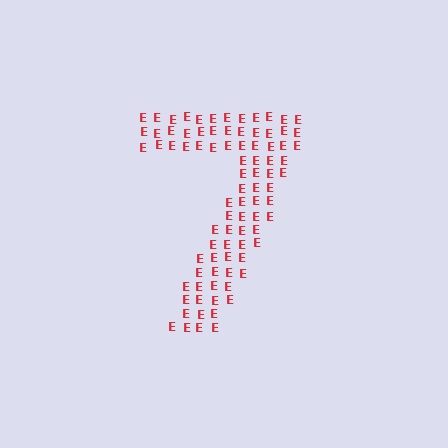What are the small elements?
The small elements are letter E's.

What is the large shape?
The large shape is the digit 7.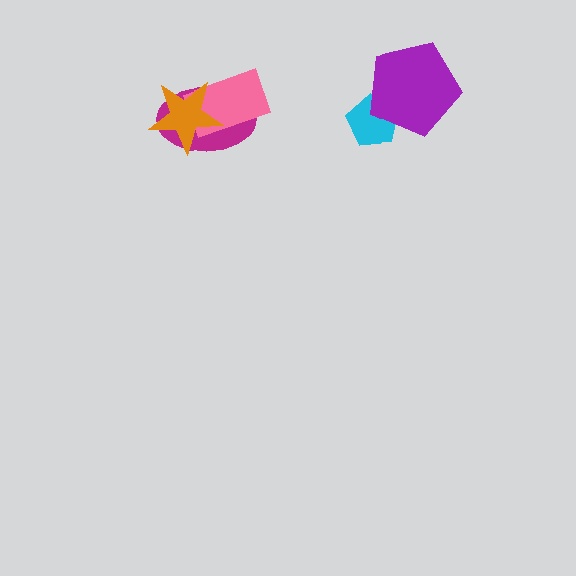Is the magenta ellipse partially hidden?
Yes, it is partially covered by another shape.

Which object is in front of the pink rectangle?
The orange star is in front of the pink rectangle.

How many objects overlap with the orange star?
2 objects overlap with the orange star.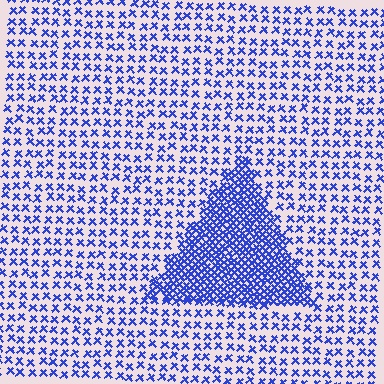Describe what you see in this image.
The image contains small blue elements arranged at two different densities. A triangle-shaped region is visible where the elements are more densely packed than the surrounding area.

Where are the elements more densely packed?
The elements are more densely packed inside the triangle boundary.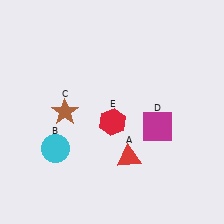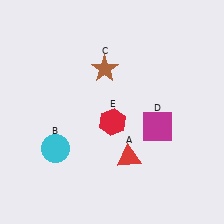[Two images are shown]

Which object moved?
The brown star (C) moved up.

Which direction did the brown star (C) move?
The brown star (C) moved up.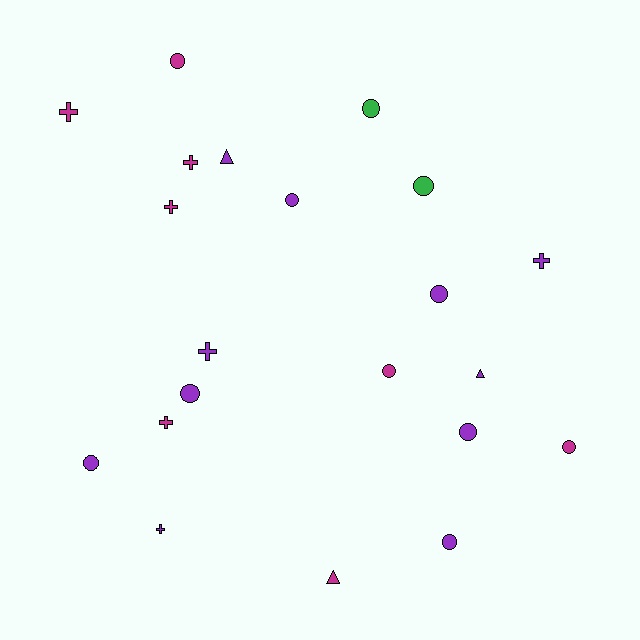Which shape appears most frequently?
Circle, with 11 objects.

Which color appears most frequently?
Purple, with 11 objects.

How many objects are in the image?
There are 21 objects.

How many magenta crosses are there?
There are 4 magenta crosses.